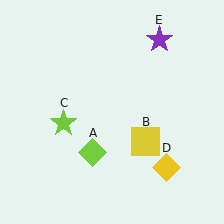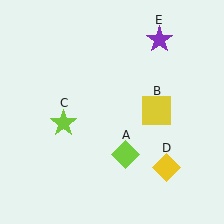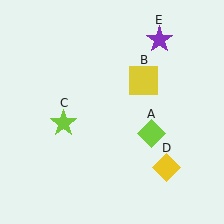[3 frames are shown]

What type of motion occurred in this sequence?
The lime diamond (object A), yellow square (object B) rotated counterclockwise around the center of the scene.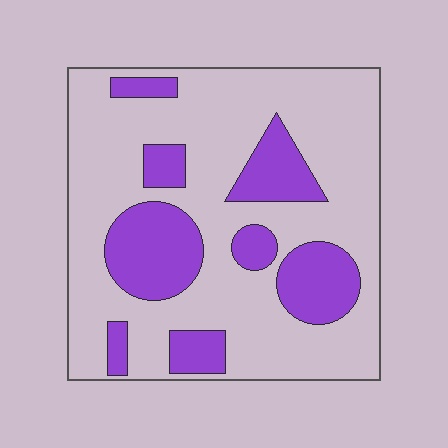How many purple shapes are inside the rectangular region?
8.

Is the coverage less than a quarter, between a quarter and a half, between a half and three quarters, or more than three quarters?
Between a quarter and a half.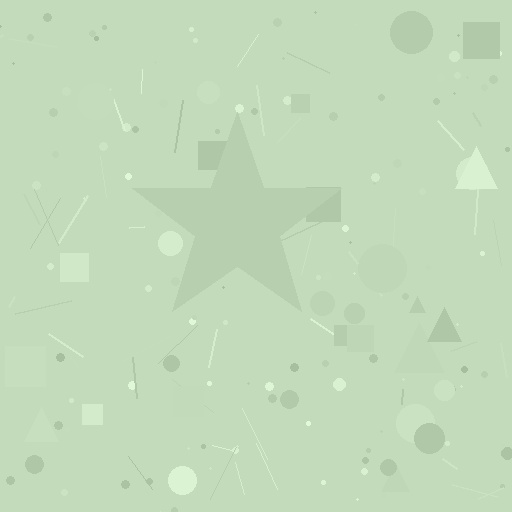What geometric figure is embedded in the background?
A star is embedded in the background.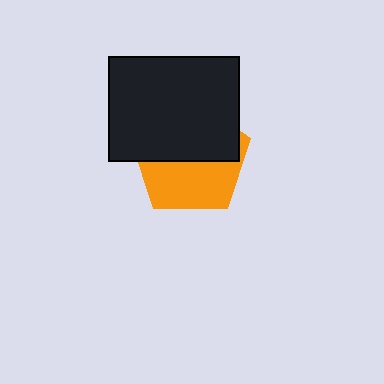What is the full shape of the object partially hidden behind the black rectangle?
The partially hidden object is an orange pentagon.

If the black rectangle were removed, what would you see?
You would see the complete orange pentagon.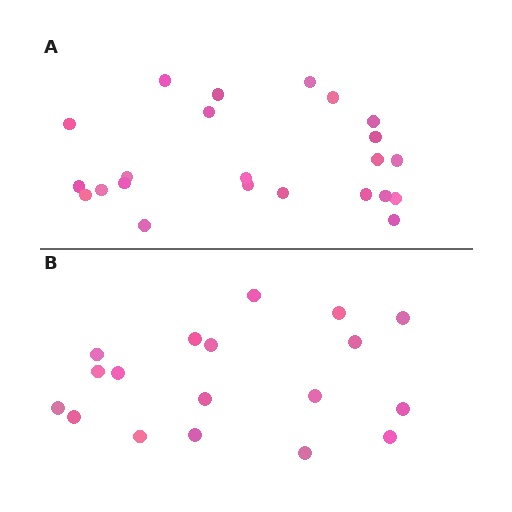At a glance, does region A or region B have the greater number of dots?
Region A (the top region) has more dots.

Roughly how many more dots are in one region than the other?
Region A has about 5 more dots than region B.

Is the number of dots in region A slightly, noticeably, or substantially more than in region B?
Region A has noticeably more, but not dramatically so. The ratio is roughly 1.3 to 1.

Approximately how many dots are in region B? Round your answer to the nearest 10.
About 20 dots. (The exact count is 18, which rounds to 20.)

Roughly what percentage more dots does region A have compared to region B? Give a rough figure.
About 30% more.